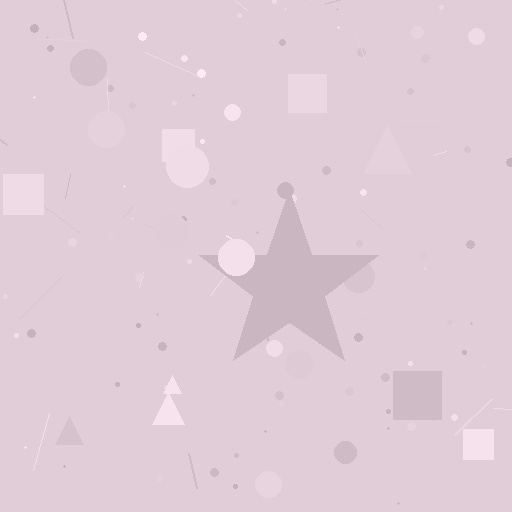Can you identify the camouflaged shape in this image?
The camouflaged shape is a star.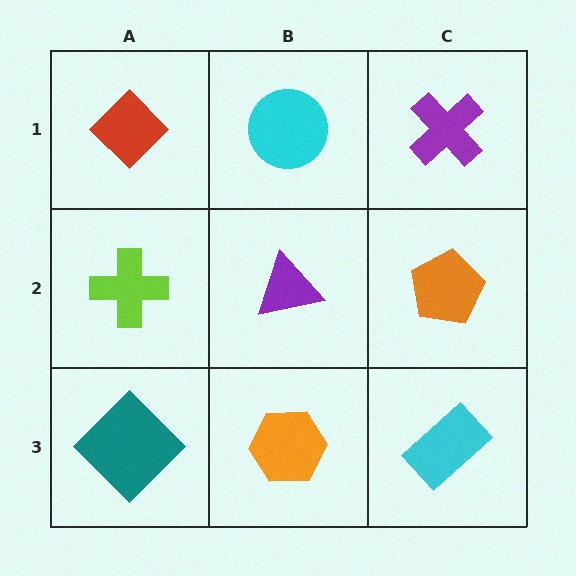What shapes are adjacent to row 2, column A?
A red diamond (row 1, column A), a teal diamond (row 3, column A), a purple triangle (row 2, column B).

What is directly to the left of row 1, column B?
A red diamond.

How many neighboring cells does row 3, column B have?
3.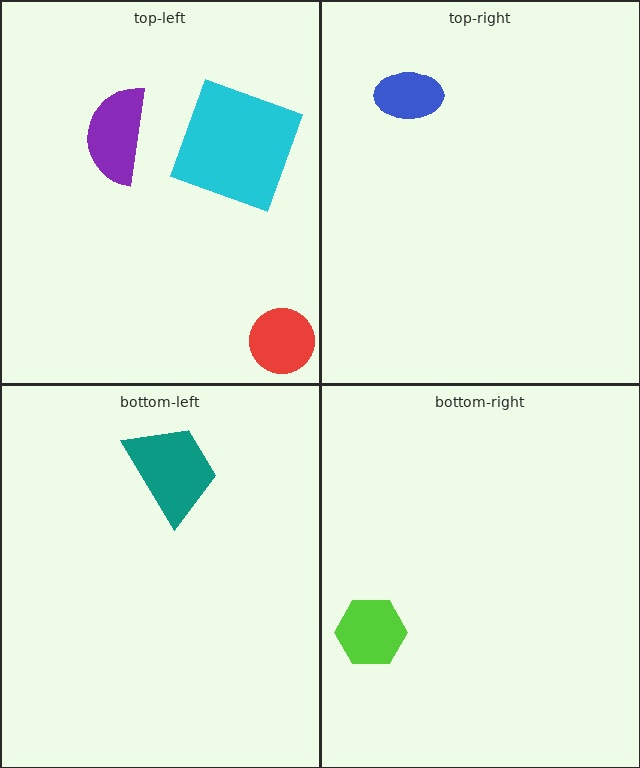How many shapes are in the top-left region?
3.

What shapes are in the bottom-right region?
The lime hexagon.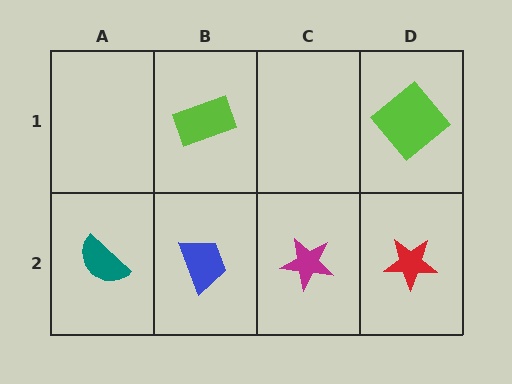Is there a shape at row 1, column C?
No, that cell is empty.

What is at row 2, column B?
A blue trapezoid.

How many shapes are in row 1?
2 shapes.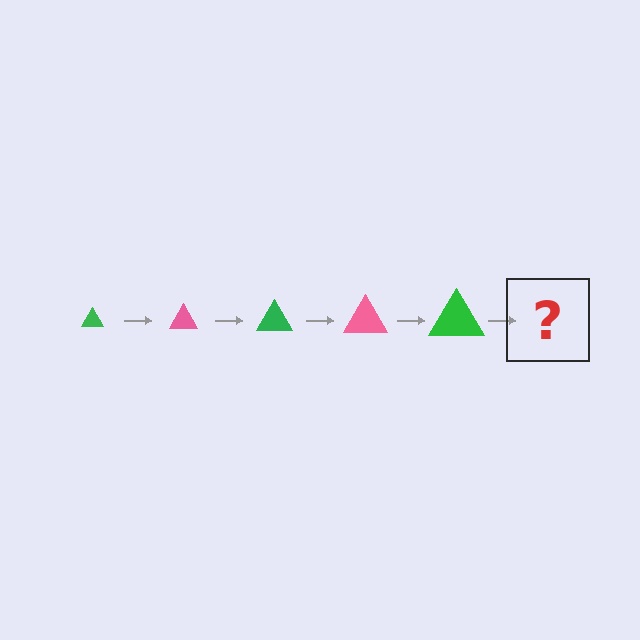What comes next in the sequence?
The next element should be a pink triangle, larger than the previous one.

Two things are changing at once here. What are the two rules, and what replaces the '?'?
The two rules are that the triangle grows larger each step and the color cycles through green and pink. The '?' should be a pink triangle, larger than the previous one.